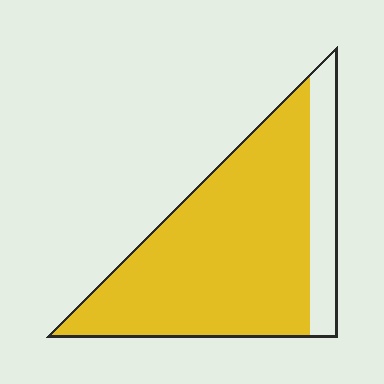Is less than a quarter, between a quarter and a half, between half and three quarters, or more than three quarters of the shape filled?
More than three quarters.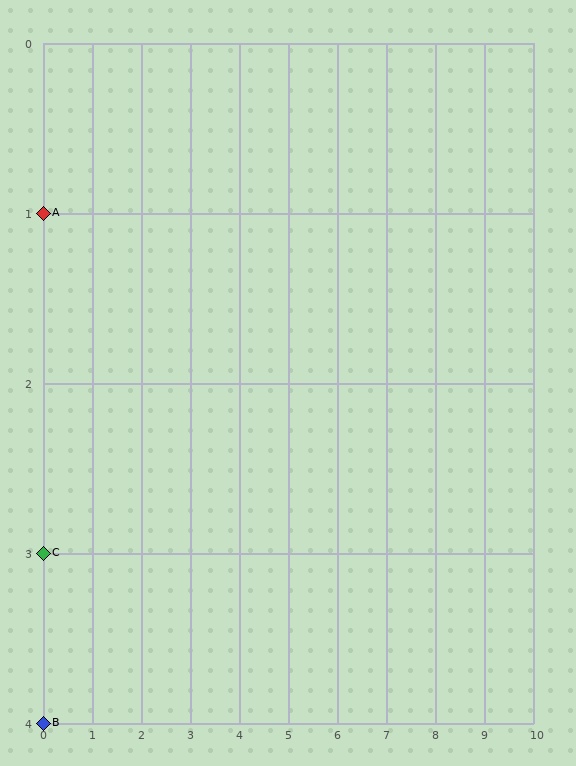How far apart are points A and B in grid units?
Points A and B are 3 rows apart.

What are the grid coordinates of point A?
Point A is at grid coordinates (0, 1).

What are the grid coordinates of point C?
Point C is at grid coordinates (0, 3).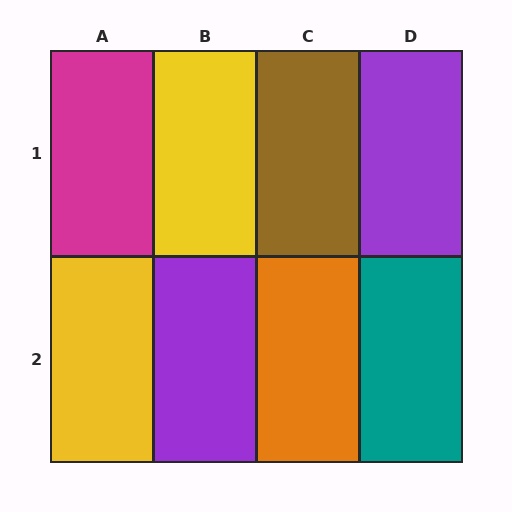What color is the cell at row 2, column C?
Orange.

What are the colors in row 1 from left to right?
Magenta, yellow, brown, purple.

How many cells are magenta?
1 cell is magenta.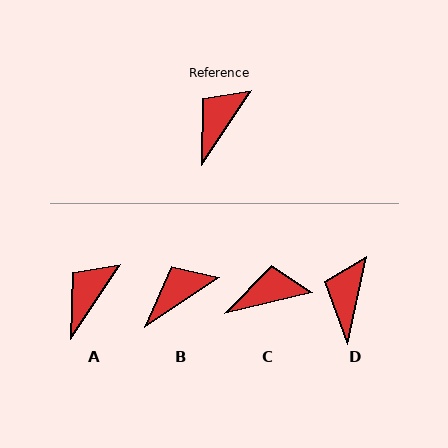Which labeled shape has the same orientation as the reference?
A.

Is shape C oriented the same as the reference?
No, it is off by about 43 degrees.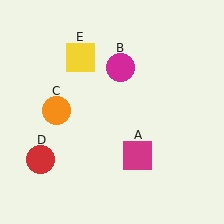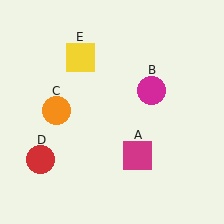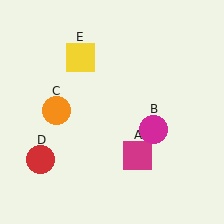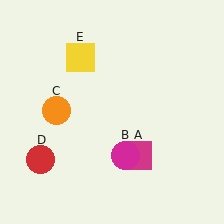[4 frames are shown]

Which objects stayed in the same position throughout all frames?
Magenta square (object A) and orange circle (object C) and red circle (object D) and yellow square (object E) remained stationary.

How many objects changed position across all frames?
1 object changed position: magenta circle (object B).